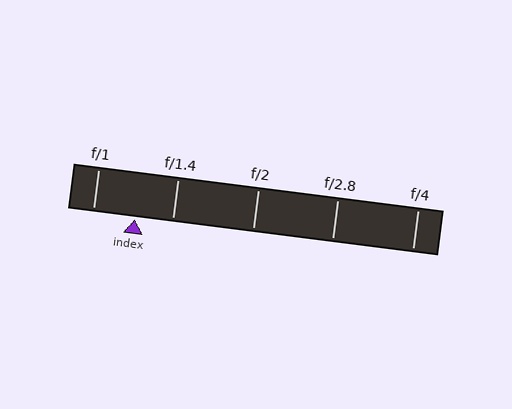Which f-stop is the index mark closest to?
The index mark is closest to f/1.4.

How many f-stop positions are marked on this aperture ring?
There are 5 f-stop positions marked.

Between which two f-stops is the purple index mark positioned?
The index mark is between f/1 and f/1.4.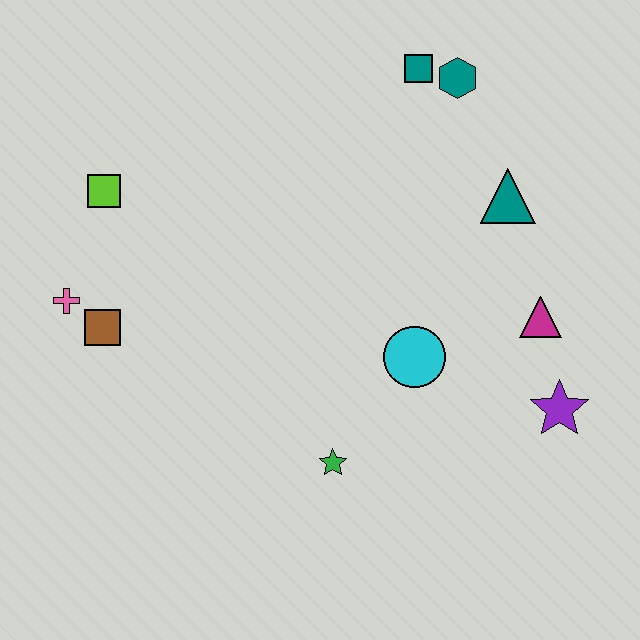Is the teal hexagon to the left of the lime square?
No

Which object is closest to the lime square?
The pink cross is closest to the lime square.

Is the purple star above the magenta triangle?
No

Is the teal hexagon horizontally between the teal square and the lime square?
No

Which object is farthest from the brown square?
The purple star is farthest from the brown square.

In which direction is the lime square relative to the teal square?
The lime square is to the left of the teal square.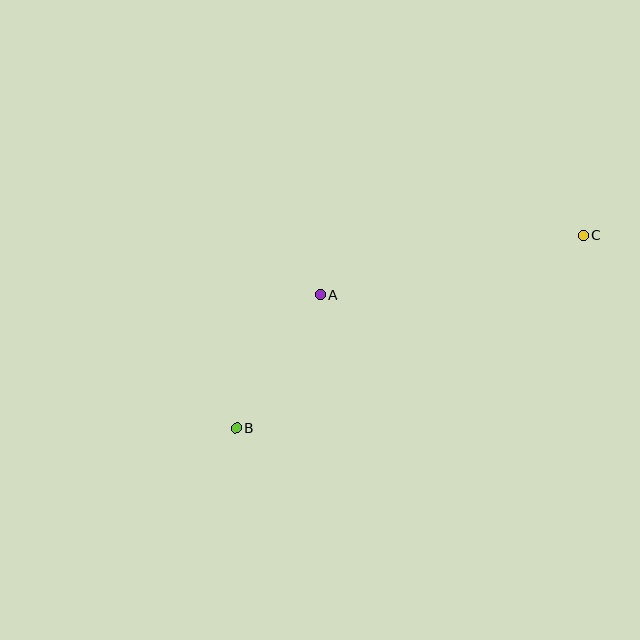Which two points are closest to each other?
Points A and B are closest to each other.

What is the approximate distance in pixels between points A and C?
The distance between A and C is approximately 269 pixels.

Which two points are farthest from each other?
Points B and C are farthest from each other.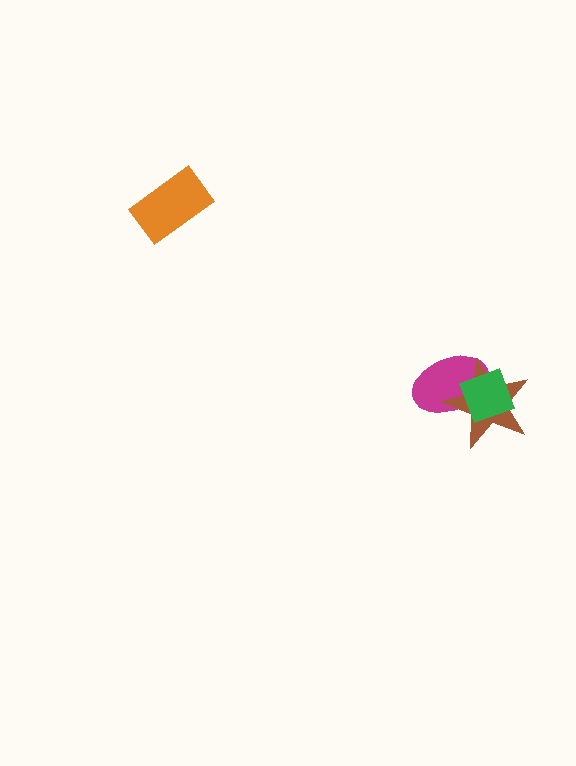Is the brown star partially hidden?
Yes, it is partially covered by another shape.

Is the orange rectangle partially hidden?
No, no other shape covers it.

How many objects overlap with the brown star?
2 objects overlap with the brown star.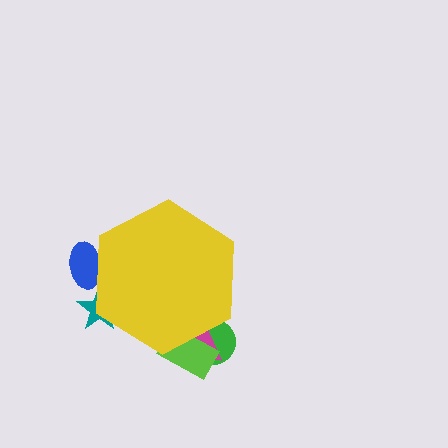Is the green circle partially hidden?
Yes, the green circle is partially hidden behind the yellow hexagon.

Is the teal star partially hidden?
Yes, the teal star is partially hidden behind the yellow hexagon.